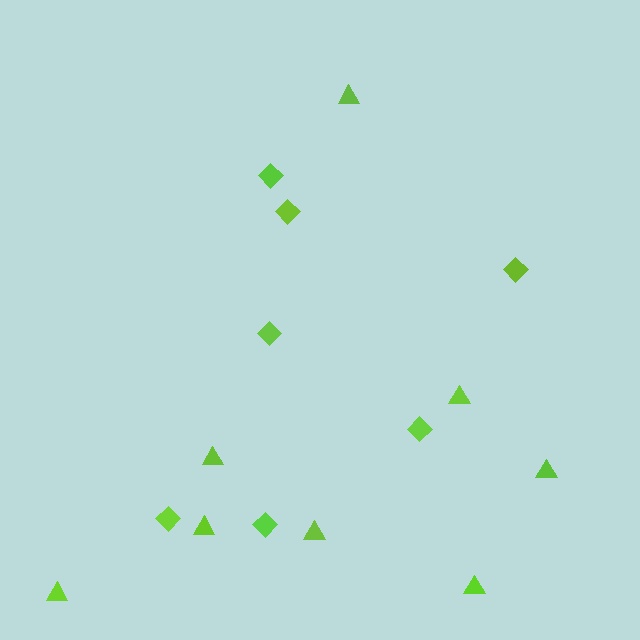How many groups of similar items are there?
There are 2 groups: one group of triangles (8) and one group of diamonds (7).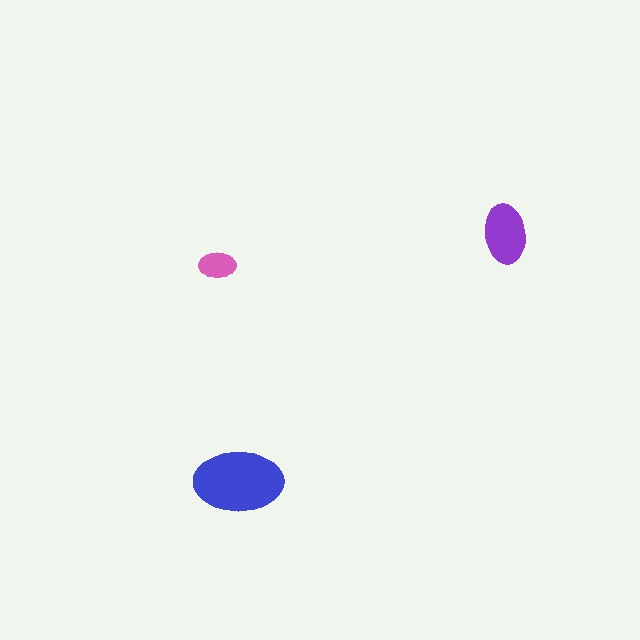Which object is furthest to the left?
The pink ellipse is leftmost.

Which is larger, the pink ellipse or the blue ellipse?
The blue one.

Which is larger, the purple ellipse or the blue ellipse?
The blue one.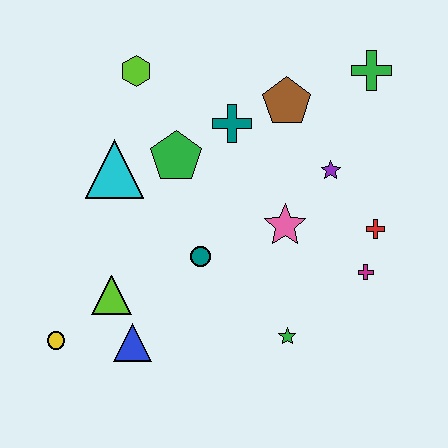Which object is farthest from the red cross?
The yellow circle is farthest from the red cross.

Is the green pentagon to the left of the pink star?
Yes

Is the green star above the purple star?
No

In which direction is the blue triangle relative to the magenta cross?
The blue triangle is to the left of the magenta cross.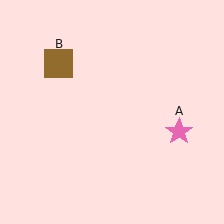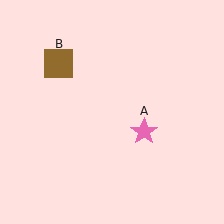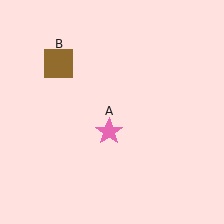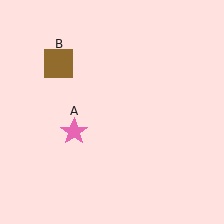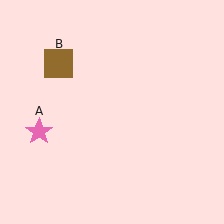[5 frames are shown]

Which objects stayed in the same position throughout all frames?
Brown square (object B) remained stationary.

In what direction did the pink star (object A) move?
The pink star (object A) moved left.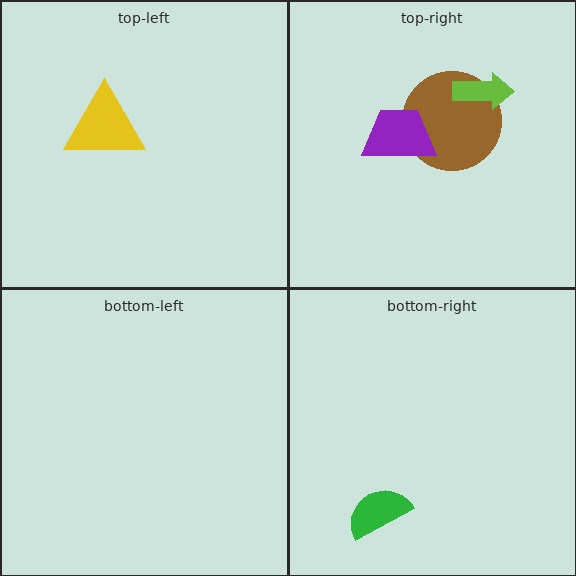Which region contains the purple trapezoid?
The top-right region.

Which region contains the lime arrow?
The top-right region.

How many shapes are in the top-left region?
1.